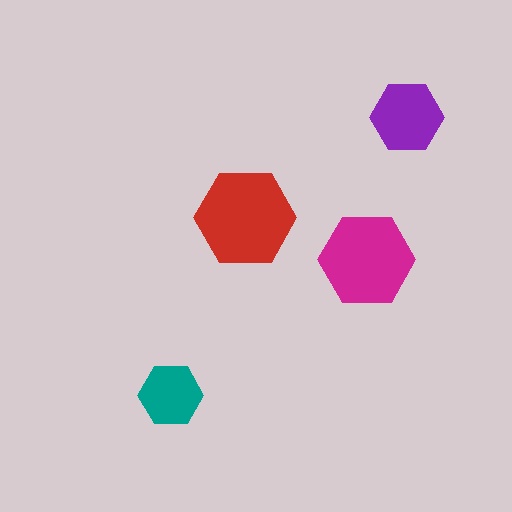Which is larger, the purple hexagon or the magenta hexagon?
The magenta one.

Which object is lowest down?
The teal hexagon is bottommost.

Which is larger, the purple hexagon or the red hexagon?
The red one.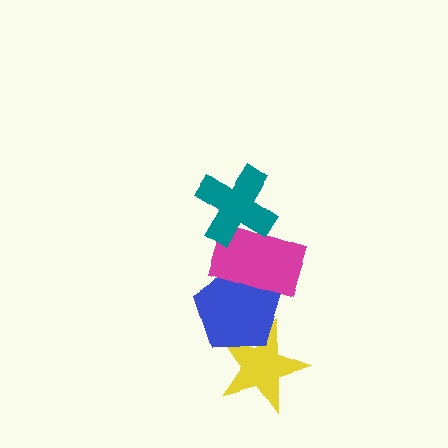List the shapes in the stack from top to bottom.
From top to bottom: the teal cross, the magenta rectangle, the blue pentagon, the yellow star.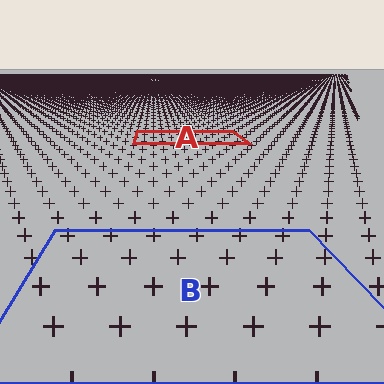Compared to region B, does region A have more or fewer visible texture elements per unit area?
Region A has more texture elements per unit area — they are packed more densely because it is farther away.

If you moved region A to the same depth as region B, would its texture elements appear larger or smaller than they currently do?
They would appear larger. At a closer depth, the same texture elements are projected at a bigger on-screen size.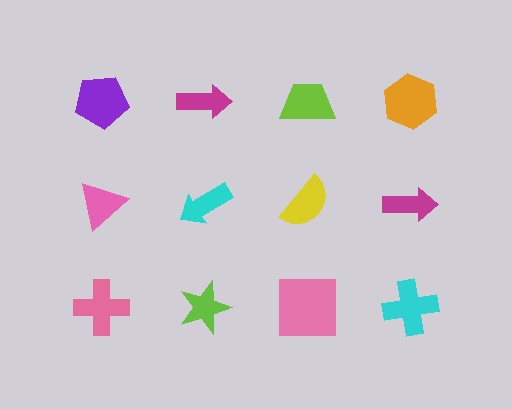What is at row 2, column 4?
A magenta arrow.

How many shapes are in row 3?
4 shapes.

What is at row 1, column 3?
A lime trapezoid.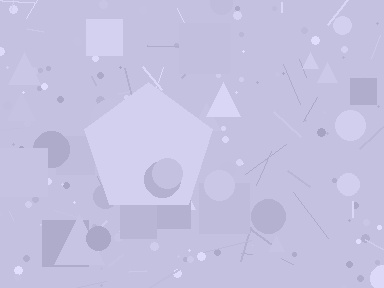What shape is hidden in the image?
A pentagon is hidden in the image.